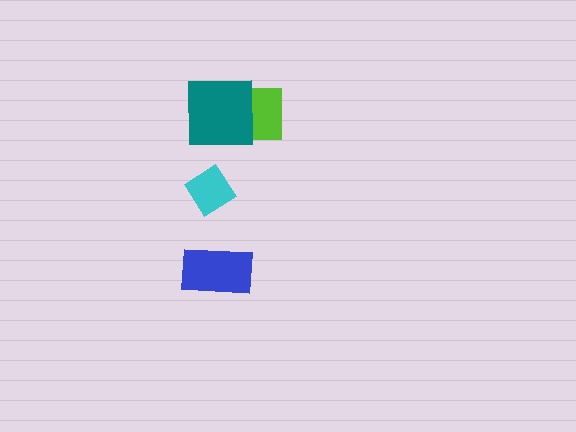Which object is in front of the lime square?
The teal square is in front of the lime square.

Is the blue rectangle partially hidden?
No, no other shape covers it.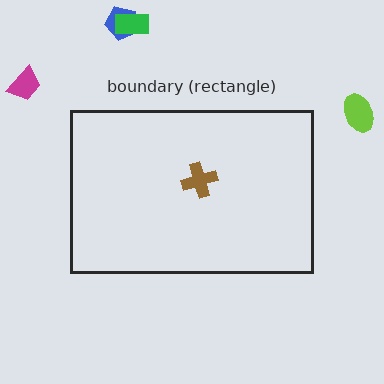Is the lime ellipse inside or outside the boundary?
Outside.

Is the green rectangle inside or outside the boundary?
Outside.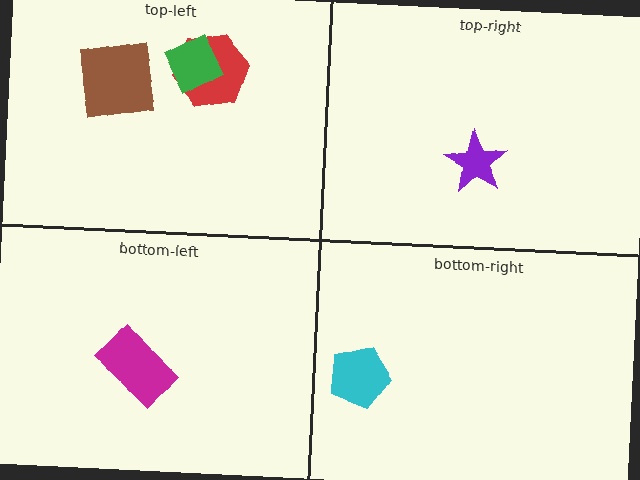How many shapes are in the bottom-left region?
1.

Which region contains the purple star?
The top-right region.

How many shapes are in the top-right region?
1.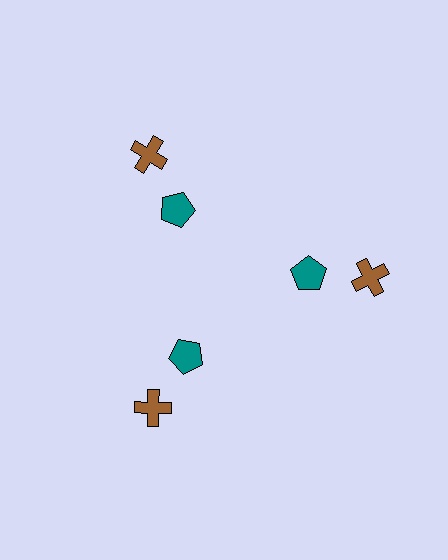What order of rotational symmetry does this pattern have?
This pattern has 3-fold rotational symmetry.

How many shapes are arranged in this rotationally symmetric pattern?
There are 6 shapes, arranged in 3 groups of 2.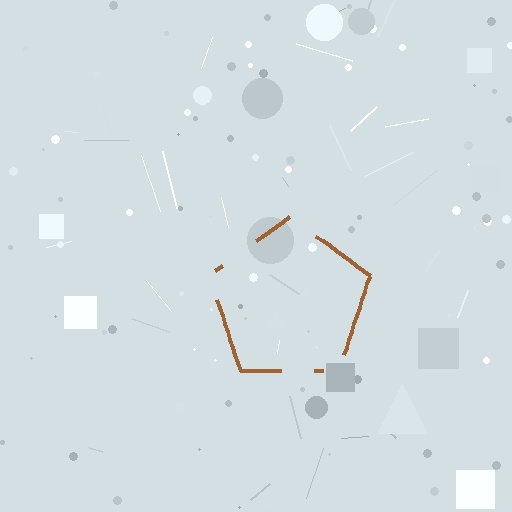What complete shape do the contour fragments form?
The contour fragments form a pentagon.